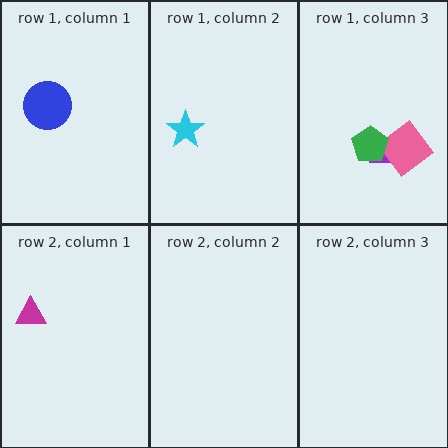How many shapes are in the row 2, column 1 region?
1.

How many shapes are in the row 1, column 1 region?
1.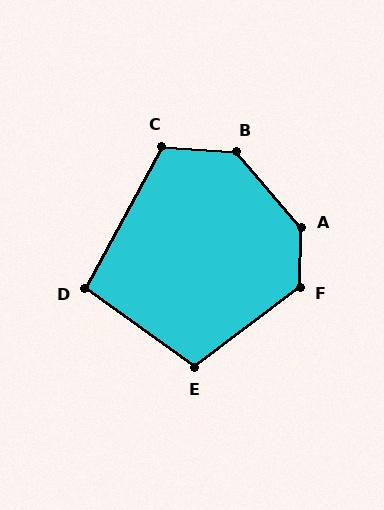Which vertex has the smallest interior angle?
D, at approximately 97 degrees.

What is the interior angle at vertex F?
Approximately 129 degrees (obtuse).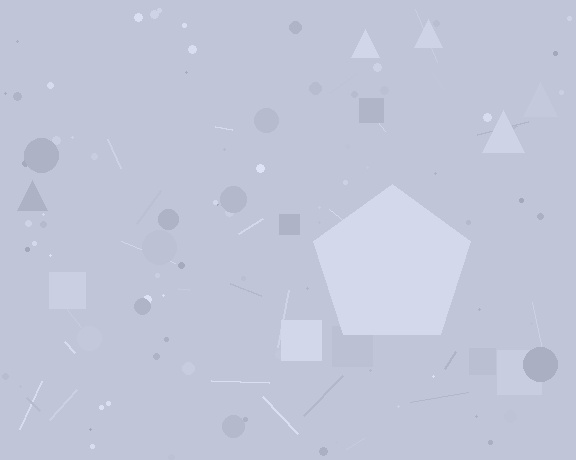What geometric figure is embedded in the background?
A pentagon is embedded in the background.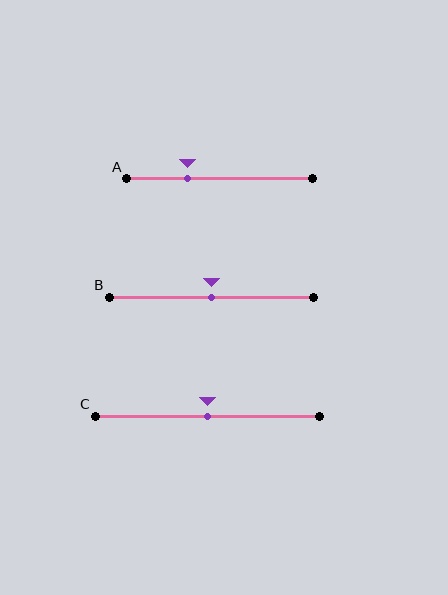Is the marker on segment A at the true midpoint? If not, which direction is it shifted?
No, the marker on segment A is shifted to the left by about 17% of the segment length.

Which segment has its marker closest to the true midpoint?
Segment B has its marker closest to the true midpoint.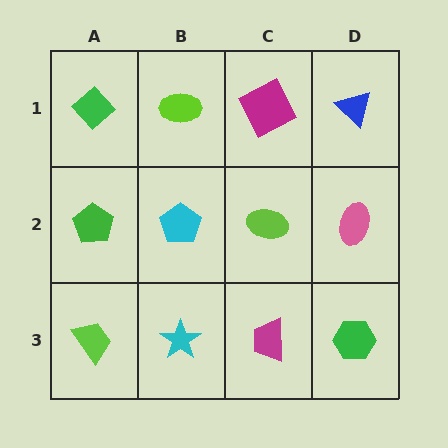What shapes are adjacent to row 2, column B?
A lime ellipse (row 1, column B), a cyan star (row 3, column B), a green pentagon (row 2, column A), a lime ellipse (row 2, column C).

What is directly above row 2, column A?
A green diamond.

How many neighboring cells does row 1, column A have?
2.